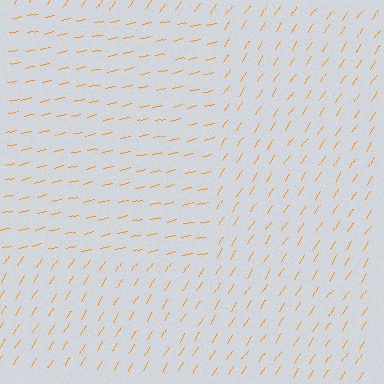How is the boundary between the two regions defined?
The boundary is defined purely by a change in line orientation (approximately 45 degrees difference). All lines are the same color and thickness.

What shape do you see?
I see a rectangle.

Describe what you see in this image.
The image is filled with small orange line segments. A rectangle region in the image has lines oriented differently from the surrounding lines, creating a visible texture boundary.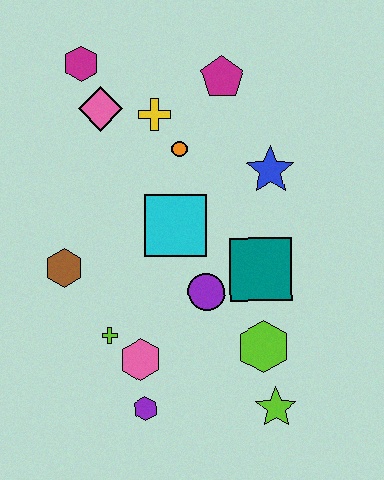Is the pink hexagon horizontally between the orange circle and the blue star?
No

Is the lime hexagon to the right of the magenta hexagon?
Yes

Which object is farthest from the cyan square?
The lime star is farthest from the cyan square.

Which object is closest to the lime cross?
The pink hexagon is closest to the lime cross.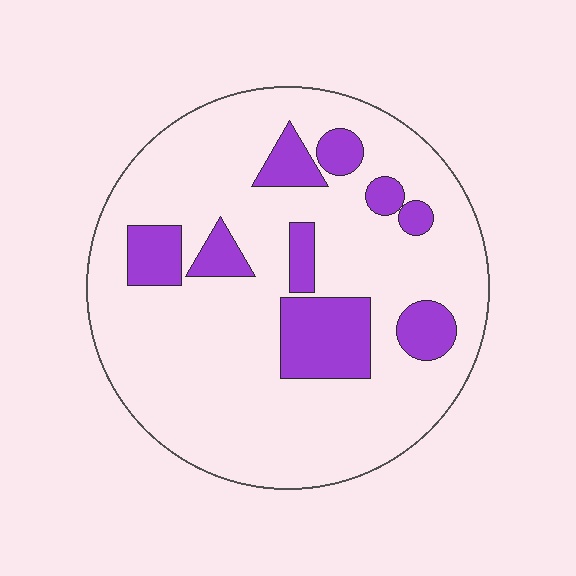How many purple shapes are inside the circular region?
9.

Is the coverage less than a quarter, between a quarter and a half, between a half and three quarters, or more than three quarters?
Less than a quarter.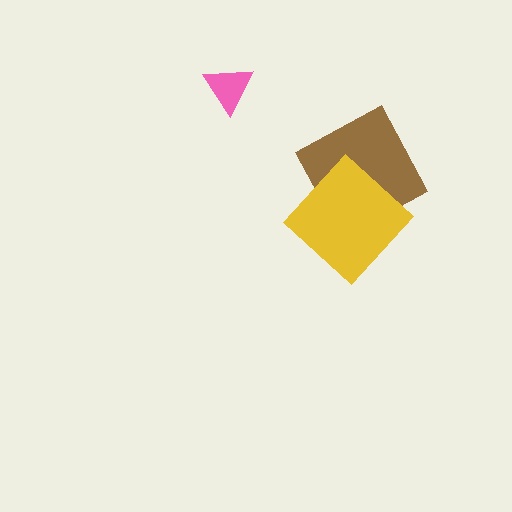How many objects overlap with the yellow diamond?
1 object overlaps with the yellow diamond.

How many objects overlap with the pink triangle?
0 objects overlap with the pink triangle.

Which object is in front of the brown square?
The yellow diamond is in front of the brown square.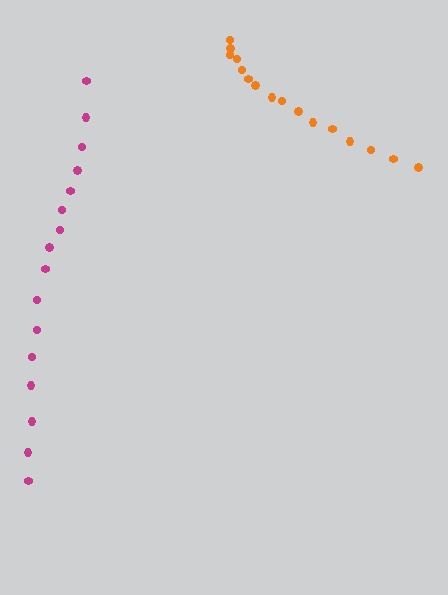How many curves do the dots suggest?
There are 2 distinct paths.